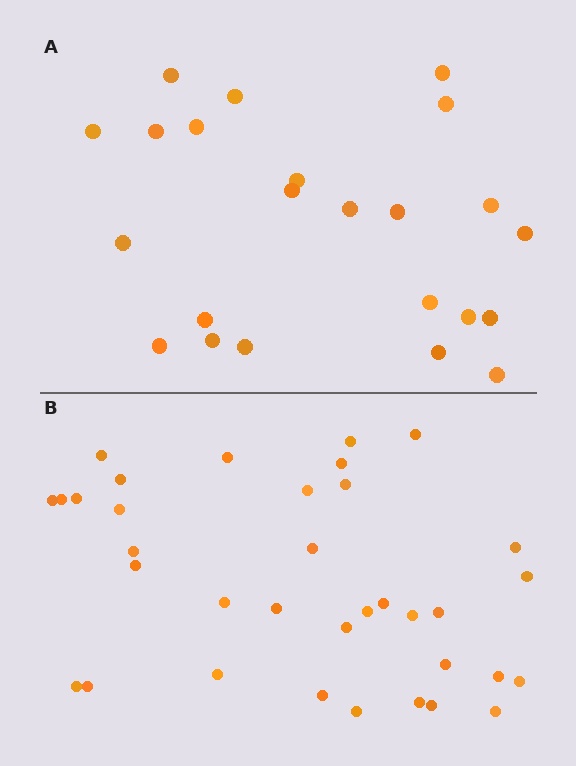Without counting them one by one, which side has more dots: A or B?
Region B (the bottom region) has more dots.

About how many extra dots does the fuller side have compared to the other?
Region B has roughly 12 or so more dots than region A.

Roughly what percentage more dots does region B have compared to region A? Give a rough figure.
About 50% more.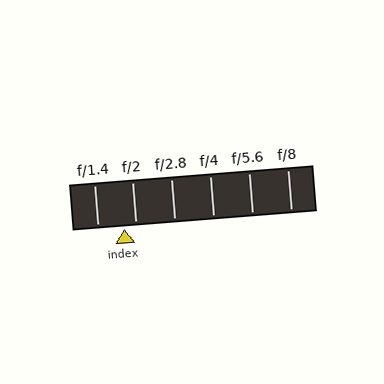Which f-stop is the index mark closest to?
The index mark is closest to f/2.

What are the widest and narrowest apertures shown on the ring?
The widest aperture shown is f/1.4 and the narrowest is f/8.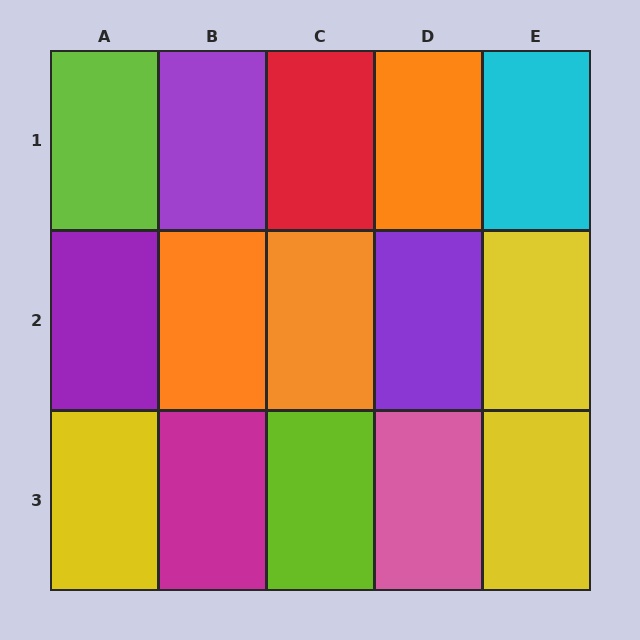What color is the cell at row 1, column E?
Cyan.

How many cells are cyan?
1 cell is cyan.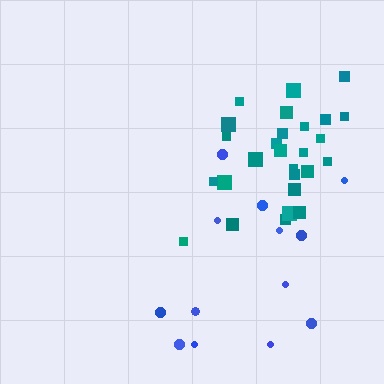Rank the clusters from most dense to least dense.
teal, blue.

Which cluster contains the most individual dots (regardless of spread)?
Teal (27).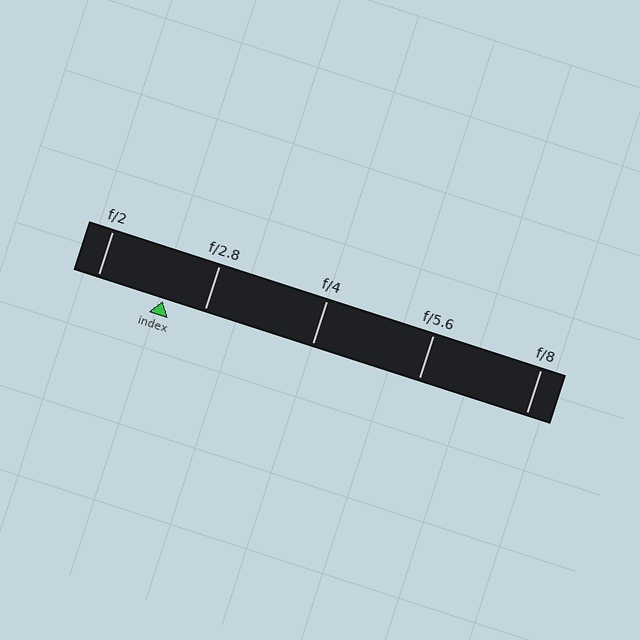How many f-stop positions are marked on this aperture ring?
There are 5 f-stop positions marked.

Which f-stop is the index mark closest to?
The index mark is closest to f/2.8.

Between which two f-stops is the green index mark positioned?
The index mark is between f/2 and f/2.8.